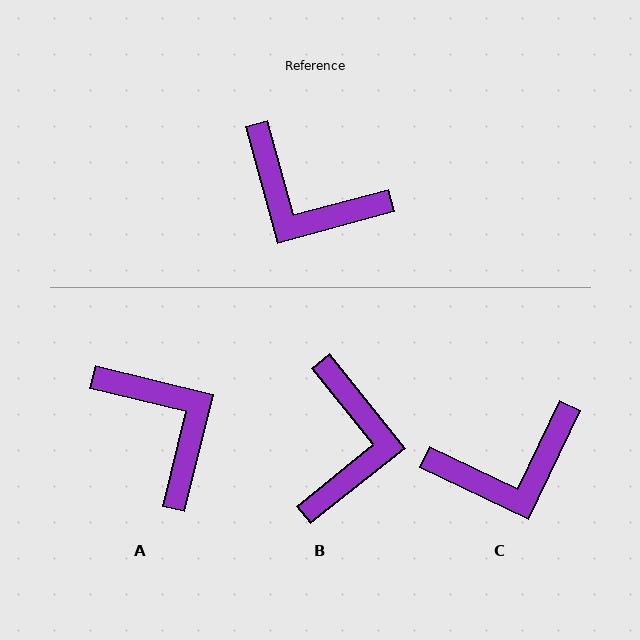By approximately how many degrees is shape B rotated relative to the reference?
Approximately 113 degrees counter-clockwise.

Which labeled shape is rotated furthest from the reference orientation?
A, about 151 degrees away.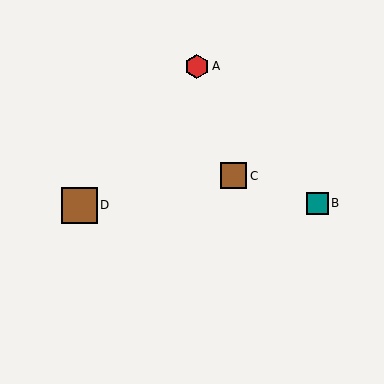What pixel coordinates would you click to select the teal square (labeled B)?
Click at (317, 203) to select the teal square B.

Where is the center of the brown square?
The center of the brown square is at (234, 176).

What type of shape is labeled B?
Shape B is a teal square.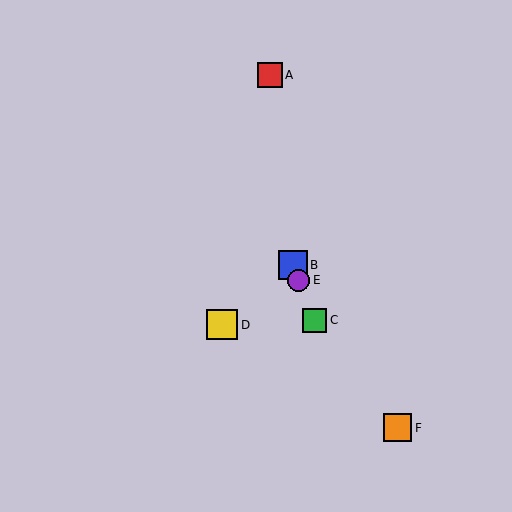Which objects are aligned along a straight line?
Objects B, C, E are aligned along a straight line.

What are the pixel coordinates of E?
Object E is at (299, 280).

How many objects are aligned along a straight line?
3 objects (B, C, E) are aligned along a straight line.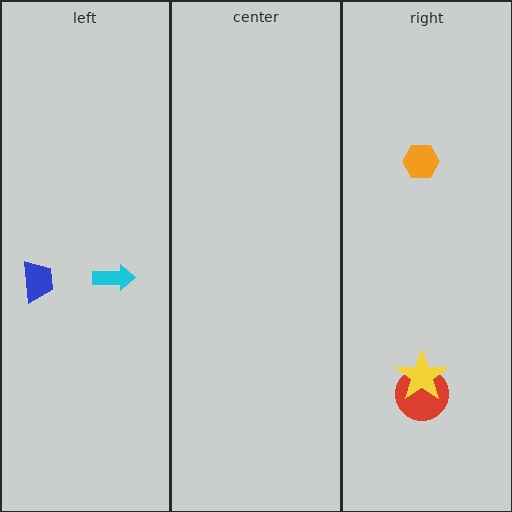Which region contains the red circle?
The right region.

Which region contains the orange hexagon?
The right region.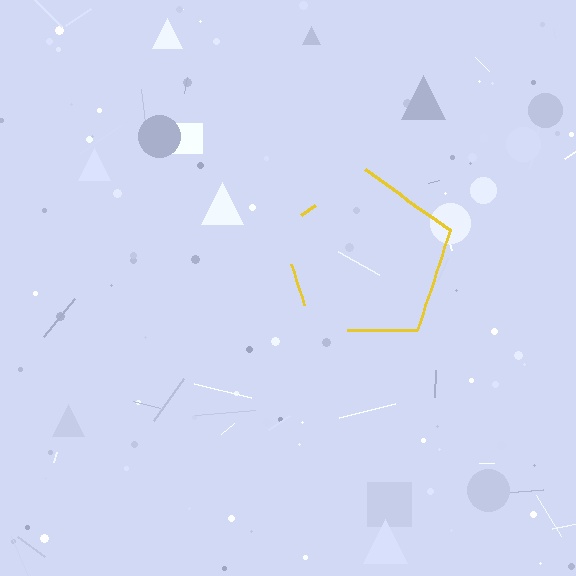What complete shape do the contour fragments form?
The contour fragments form a pentagon.